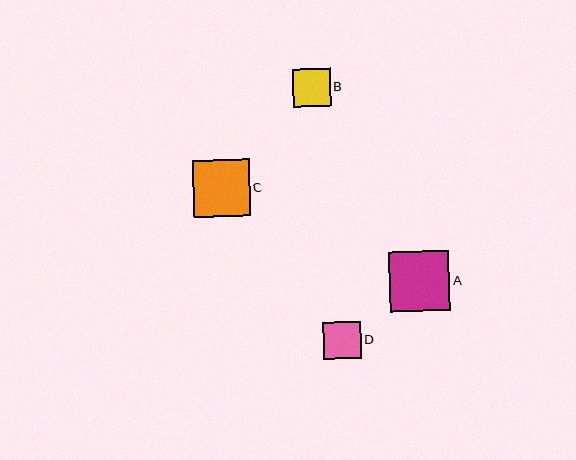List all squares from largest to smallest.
From largest to smallest: A, C, B, D.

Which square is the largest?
Square A is the largest with a size of approximately 60 pixels.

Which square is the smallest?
Square D is the smallest with a size of approximately 37 pixels.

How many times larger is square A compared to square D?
Square A is approximately 1.6 times the size of square D.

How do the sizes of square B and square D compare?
Square B and square D are approximately the same size.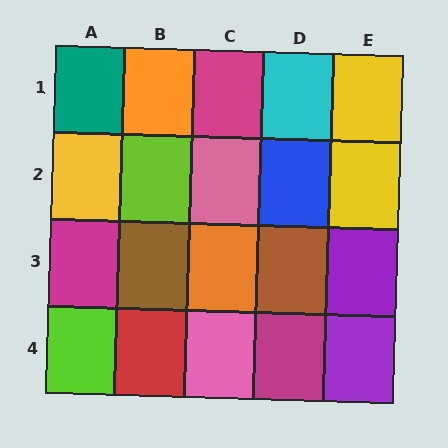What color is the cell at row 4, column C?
Pink.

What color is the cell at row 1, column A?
Teal.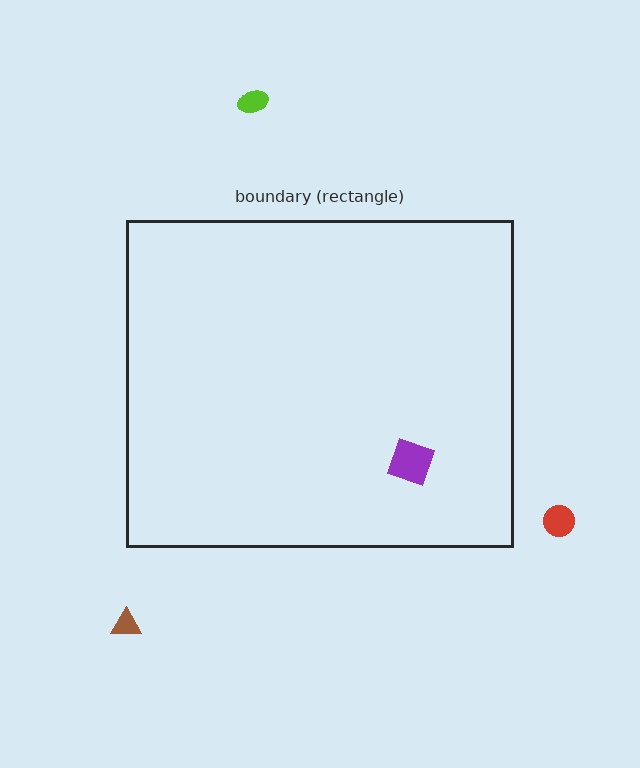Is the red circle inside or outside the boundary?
Outside.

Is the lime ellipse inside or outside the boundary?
Outside.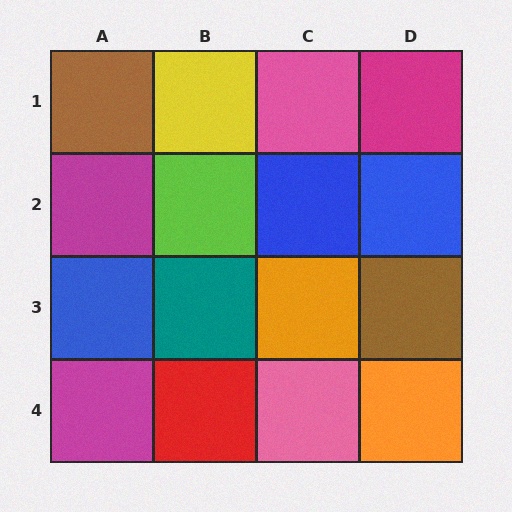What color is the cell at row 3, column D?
Brown.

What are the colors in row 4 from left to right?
Magenta, red, pink, orange.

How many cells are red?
1 cell is red.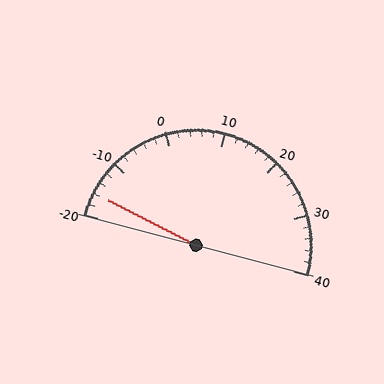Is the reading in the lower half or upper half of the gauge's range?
The reading is in the lower half of the range (-20 to 40).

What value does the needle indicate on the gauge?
The needle indicates approximately -16.